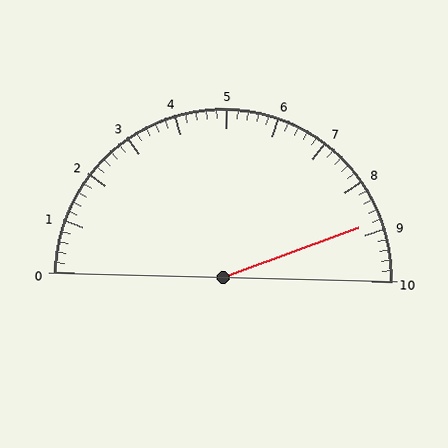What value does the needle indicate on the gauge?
The needle indicates approximately 8.8.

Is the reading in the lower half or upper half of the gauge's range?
The reading is in the upper half of the range (0 to 10).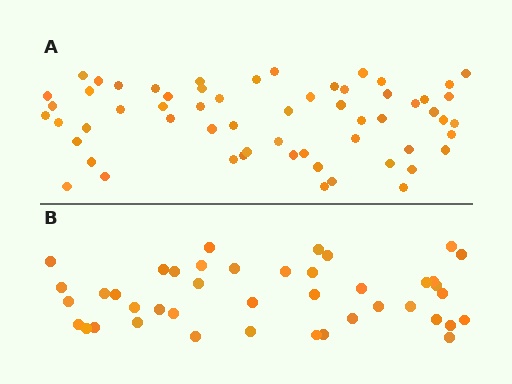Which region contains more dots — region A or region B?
Region A (the top region) has more dots.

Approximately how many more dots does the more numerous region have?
Region A has approximately 20 more dots than region B.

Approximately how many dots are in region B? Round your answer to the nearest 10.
About 40 dots. (The exact count is 42, which rounds to 40.)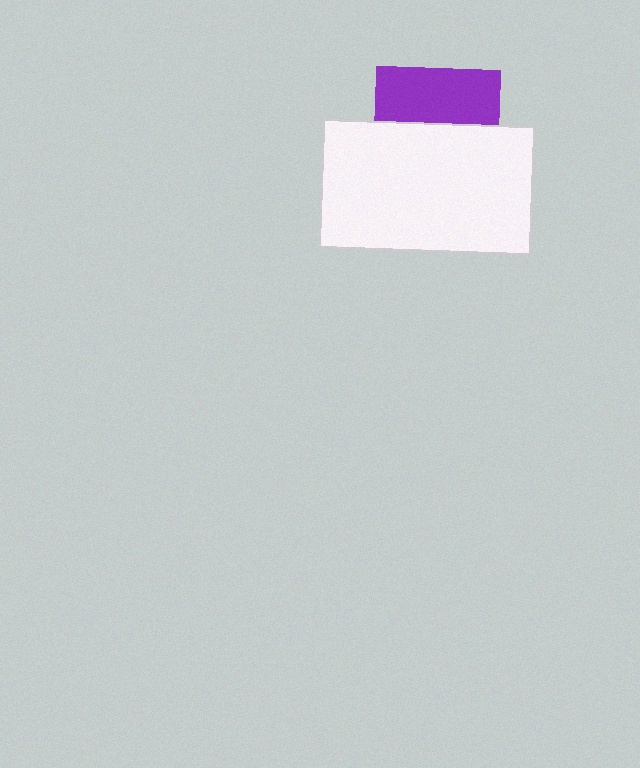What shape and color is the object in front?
The object in front is a white rectangle.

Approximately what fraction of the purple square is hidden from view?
Roughly 56% of the purple square is hidden behind the white rectangle.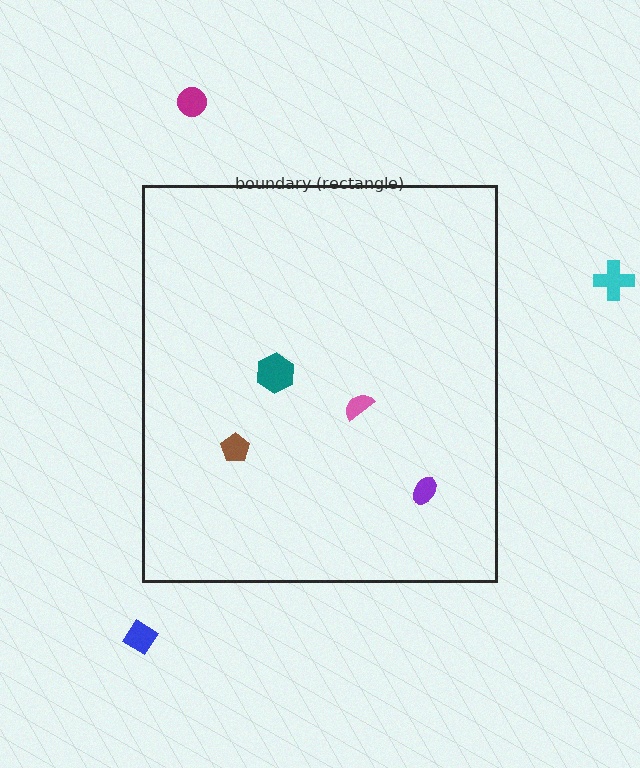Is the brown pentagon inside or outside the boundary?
Inside.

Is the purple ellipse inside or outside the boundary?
Inside.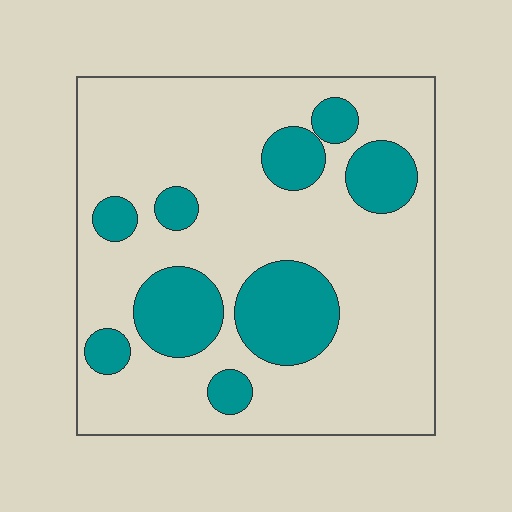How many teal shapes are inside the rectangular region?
9.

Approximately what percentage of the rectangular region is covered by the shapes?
Approximately 25%.